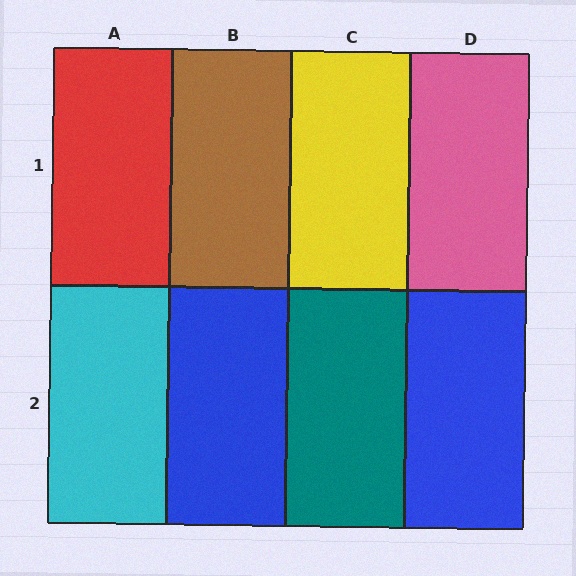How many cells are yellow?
1 cell is yellow.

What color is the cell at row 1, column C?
Yellow.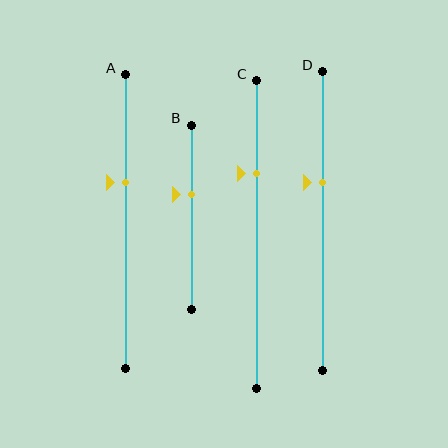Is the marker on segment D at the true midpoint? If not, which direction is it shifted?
No, the marker on segment D is shifted upward by about 13% of the segment length.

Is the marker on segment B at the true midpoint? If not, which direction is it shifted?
No, the marker on segment B is shifted upward by about 12% of the segment length.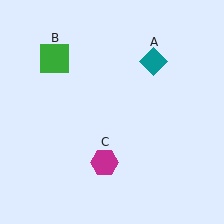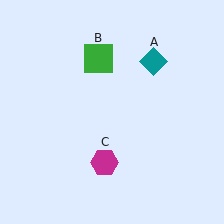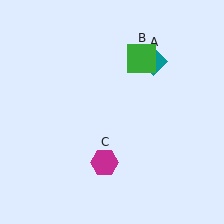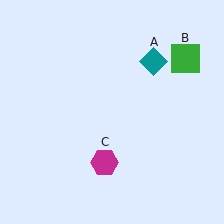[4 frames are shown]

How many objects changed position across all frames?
1 object changed position: green square (object B).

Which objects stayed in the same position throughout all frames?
Teal diamond (object A) and magenta hexagon (object C) remained stationary.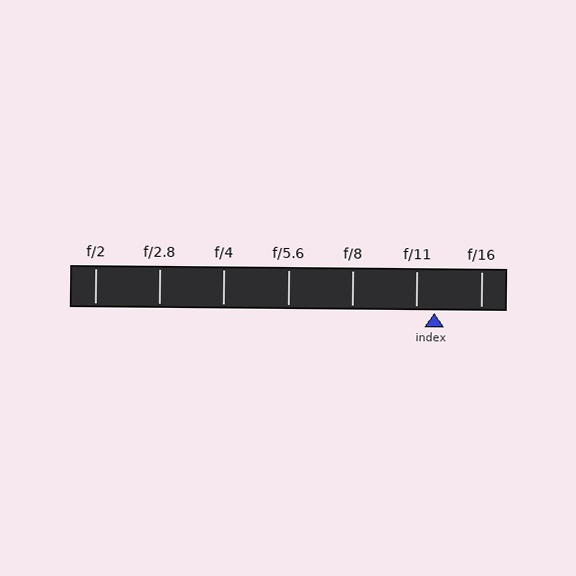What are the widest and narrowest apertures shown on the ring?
The widest aperture shown is f/2 and the narrowest is f/16.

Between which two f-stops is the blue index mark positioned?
The index mark is between f/11 and f/16.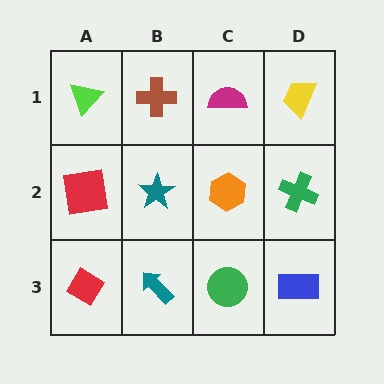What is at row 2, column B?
A teal star.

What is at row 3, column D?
A blue rectangle.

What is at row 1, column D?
A yellow trapezoid.